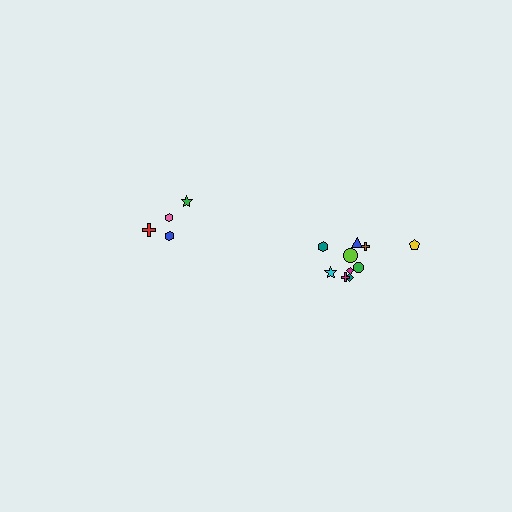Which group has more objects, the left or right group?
The right group.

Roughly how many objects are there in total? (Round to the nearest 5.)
Roughly 15 objects in total.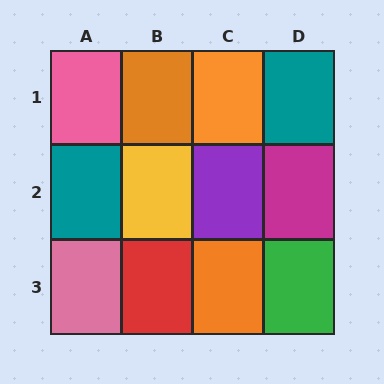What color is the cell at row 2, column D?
Magenta.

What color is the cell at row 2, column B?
Yellow.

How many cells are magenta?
1 cell is magenta.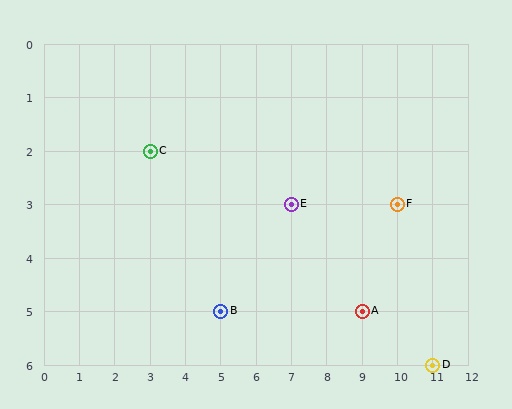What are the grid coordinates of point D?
Point D is at grid coordinates (11, 6).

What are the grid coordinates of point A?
Point A is at grid coordinates (9, 5).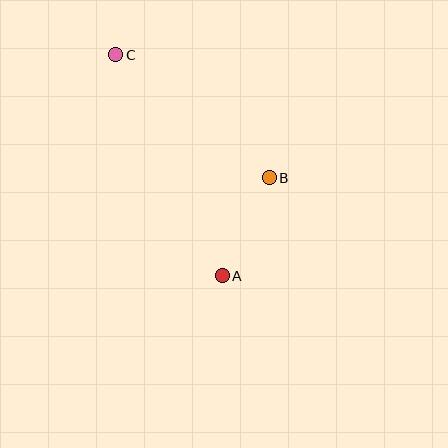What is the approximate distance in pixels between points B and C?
The distance between B and C is approximately 197 pixels.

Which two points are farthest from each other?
Points A and C are farthest from each other.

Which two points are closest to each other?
Points A and B are closest to each other.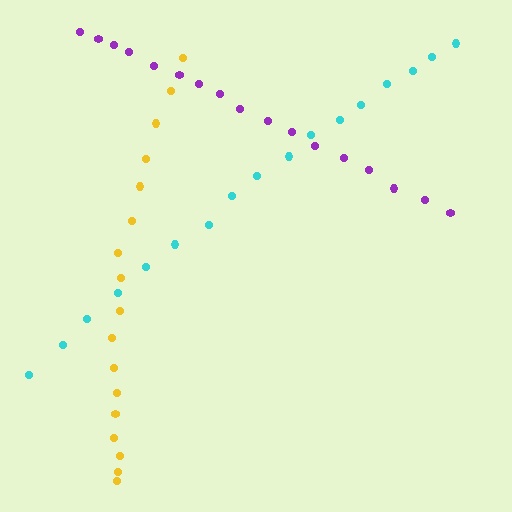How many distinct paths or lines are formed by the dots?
There are 3 distinct paths.